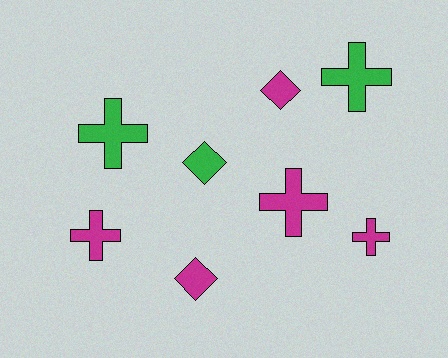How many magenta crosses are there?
There are 3 magenta crosses.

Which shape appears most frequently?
Cross, with 5 objects.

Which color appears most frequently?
Magenta, with 5 objects.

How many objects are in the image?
There are 8 objects.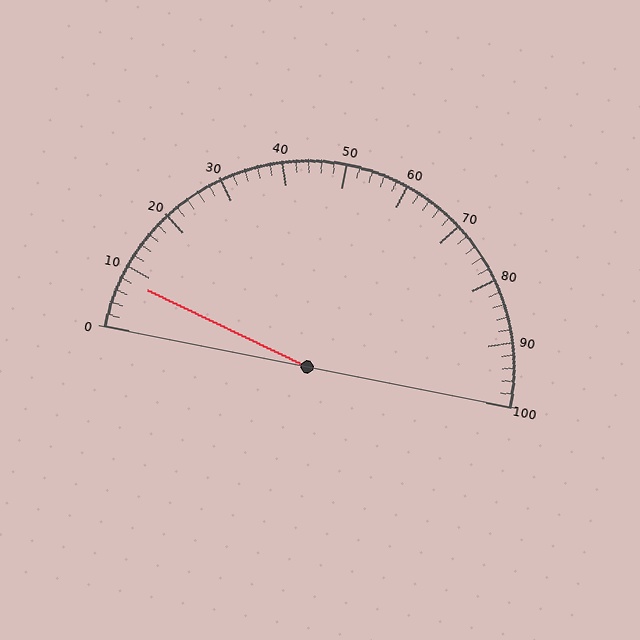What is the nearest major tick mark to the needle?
The nearest major tick mark is 10.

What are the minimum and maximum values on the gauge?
The gauge ranges from 0 to 100.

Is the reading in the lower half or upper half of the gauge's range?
The reading is in the lower half of the range (0 to 100).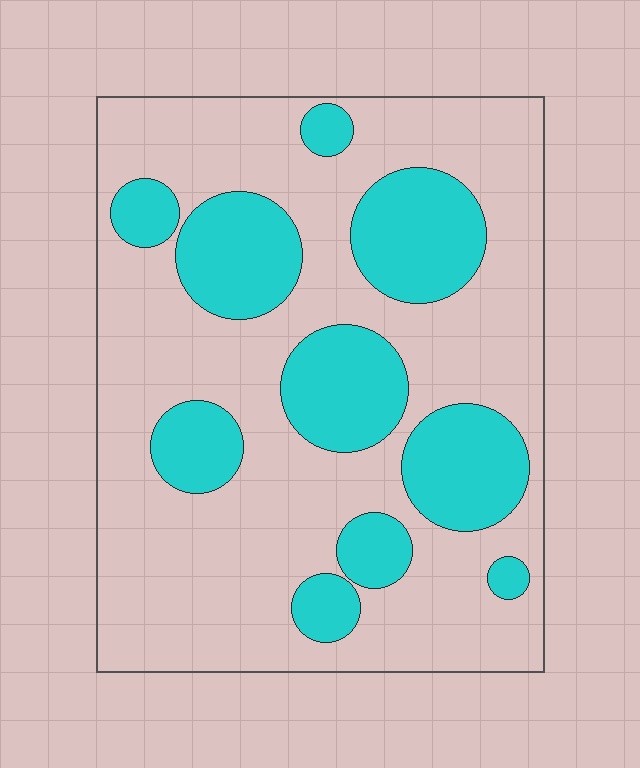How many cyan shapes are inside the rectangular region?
10.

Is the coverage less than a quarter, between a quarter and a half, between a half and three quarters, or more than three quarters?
Between a quarter and a half.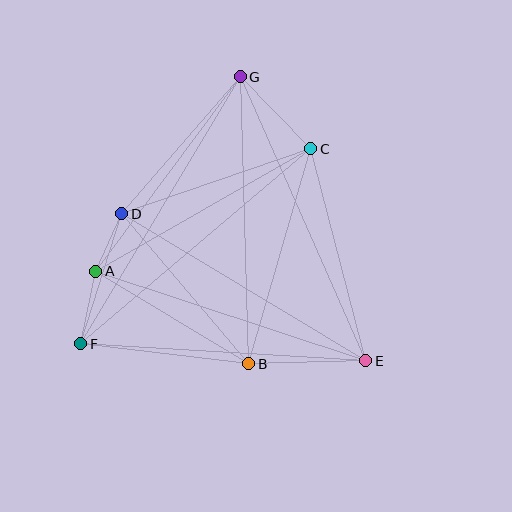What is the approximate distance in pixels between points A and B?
The distance between A and B is approximately 179 pixels.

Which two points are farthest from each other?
Points F and G are farthest from each other.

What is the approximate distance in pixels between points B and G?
The distance between B and G is approximately 287 pixels.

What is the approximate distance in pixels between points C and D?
The distance between C and D is approximately 200 pixels.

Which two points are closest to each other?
Points A and D are closest to each other.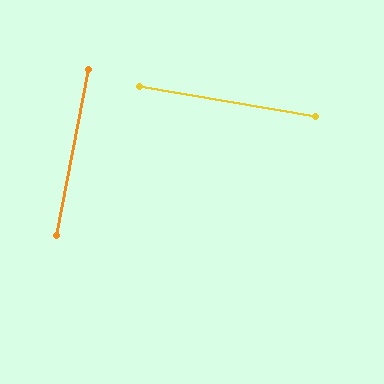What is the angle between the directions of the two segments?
Approximately 89 degrees.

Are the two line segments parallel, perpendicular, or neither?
Perpendicular — they meet at approximately 89°.